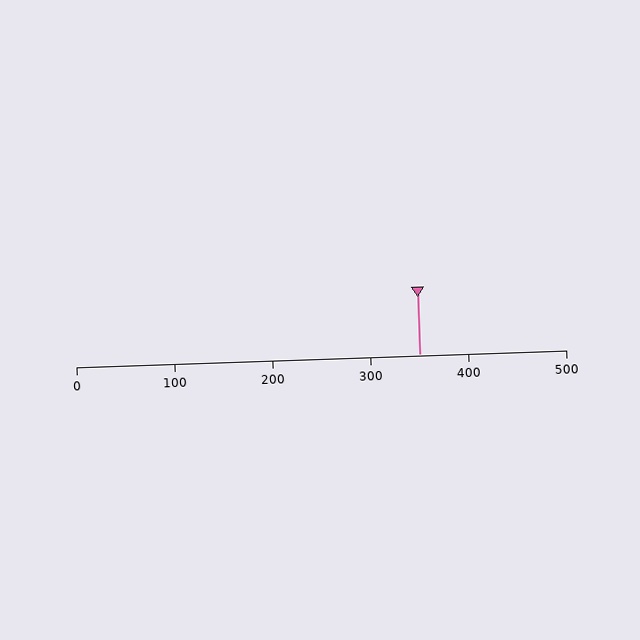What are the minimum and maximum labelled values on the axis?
The axis runs from 0 to 500.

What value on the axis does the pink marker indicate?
The marker indicates approximately 350.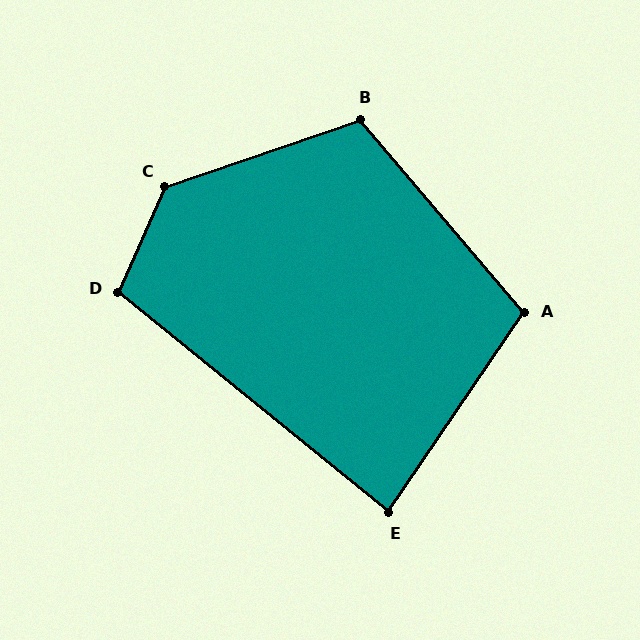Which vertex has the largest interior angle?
C, at approximately 133 degrees.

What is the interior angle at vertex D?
Approximately 105 degrees (obtuse).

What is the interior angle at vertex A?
Approximately 105 degrees (obtuse).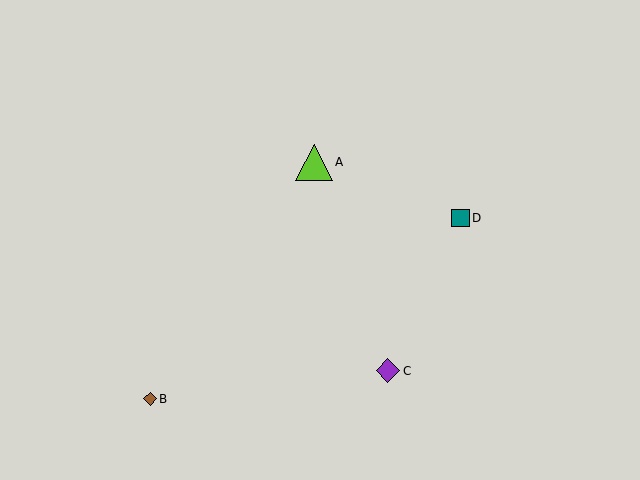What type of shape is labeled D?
Shape D is a teal square.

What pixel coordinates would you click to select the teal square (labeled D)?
Click at (460, 218) to select the teal square D.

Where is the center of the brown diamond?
The center of the brown diamond is at (150, 399).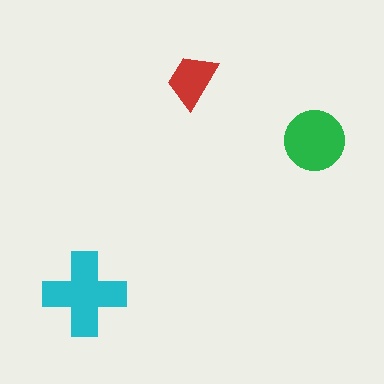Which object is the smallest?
The red trapezoid.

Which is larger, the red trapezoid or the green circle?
The green circle.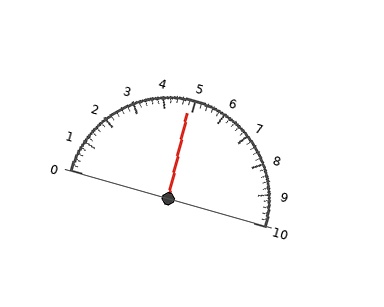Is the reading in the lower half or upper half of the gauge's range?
The reading is in the lower half of the range (0 to 10).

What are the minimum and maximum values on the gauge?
The gauge ranges from 0 to 10.